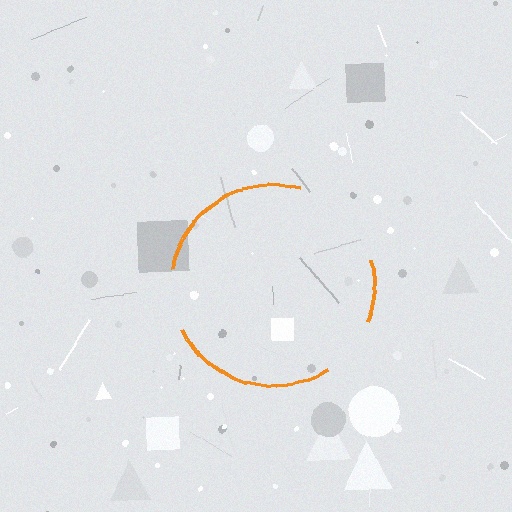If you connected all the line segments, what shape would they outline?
They would outline a circle.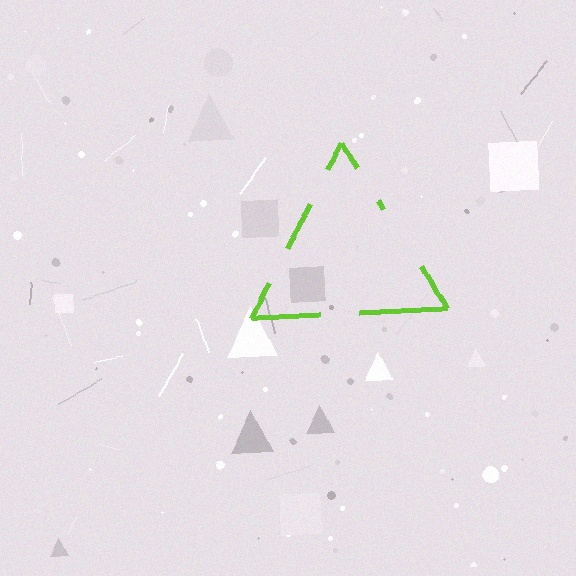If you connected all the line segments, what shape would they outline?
They would outline a triangle.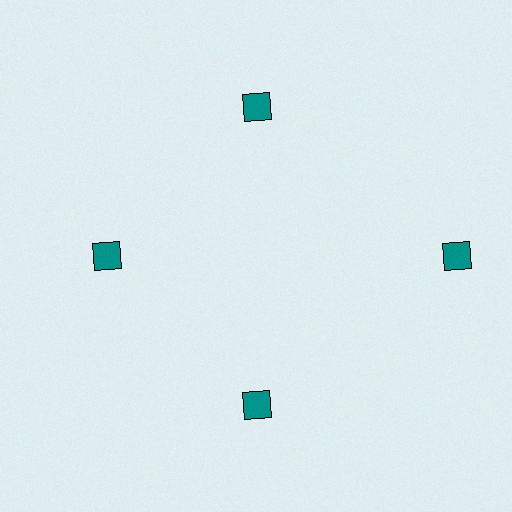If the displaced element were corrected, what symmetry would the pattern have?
It would have 4-fold rotational symmetry — the pattern would map onto itself every 90 degrees.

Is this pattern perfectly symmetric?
No. The 4 teal diamonds are arranged in a ring, but one element near the 3 o'clock position is pushed outward from the center, breaking the 4-fold rotational symmetry.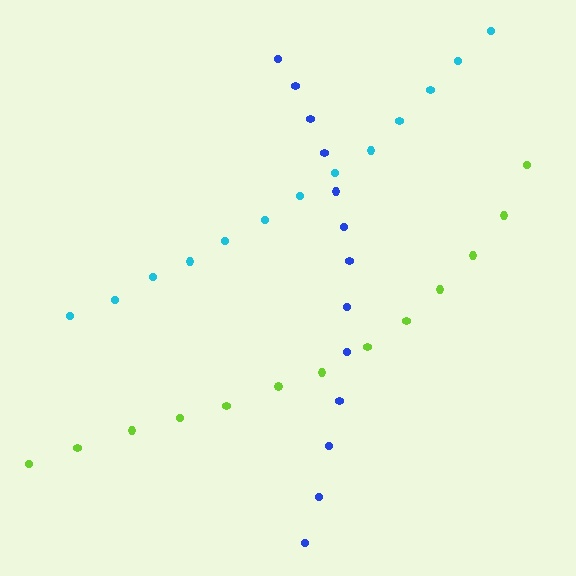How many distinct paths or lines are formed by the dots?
There are 3 distinct paths.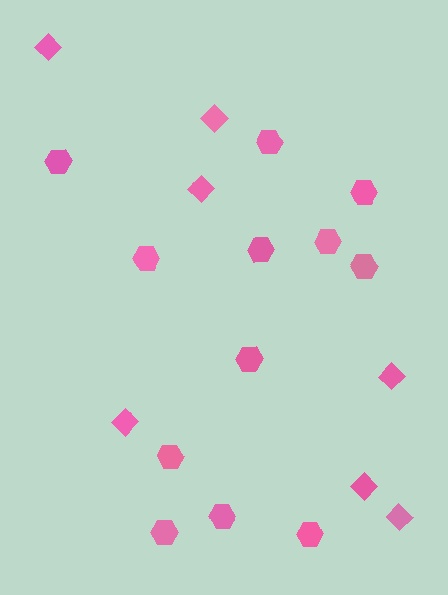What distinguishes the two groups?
There are 2 groups: one group of hexagons (12) and one group of diamonds (7).